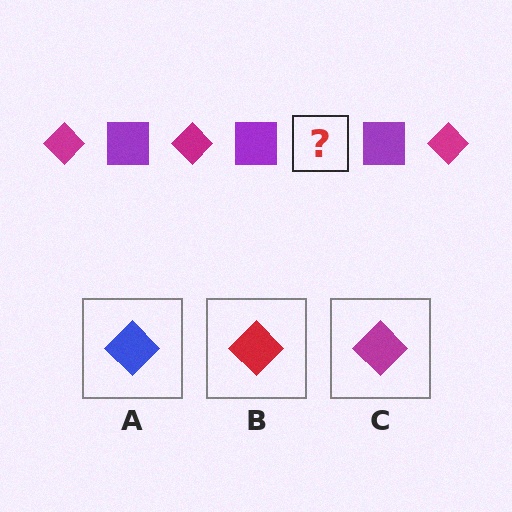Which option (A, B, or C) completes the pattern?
C.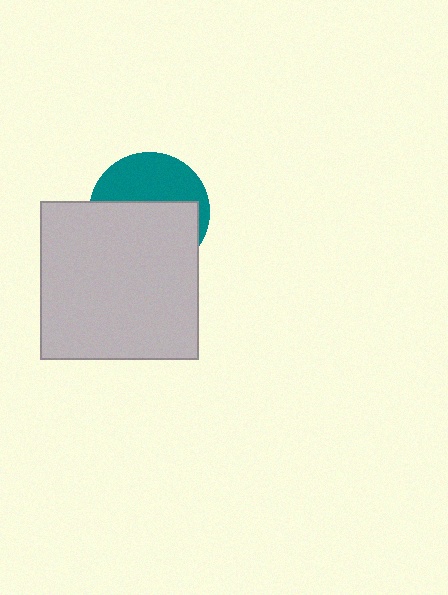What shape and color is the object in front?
The object in front is a light gray square.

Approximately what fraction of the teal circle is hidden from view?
Roughly 58% of the teal circle is hidden behind the light gray square.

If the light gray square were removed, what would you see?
You would see the complete teal circle.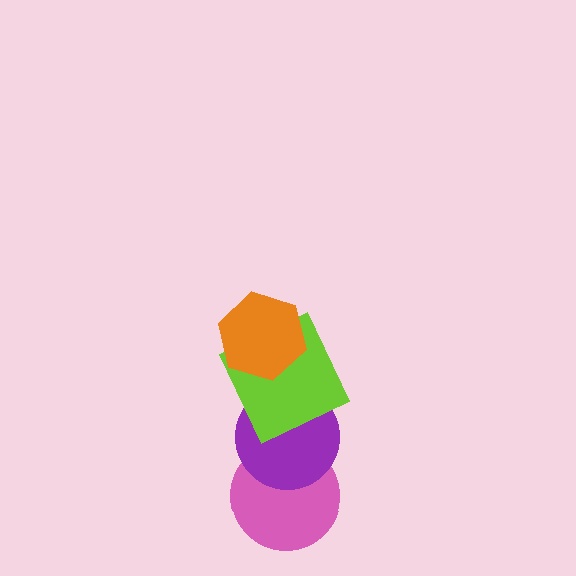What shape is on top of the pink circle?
The purple circle is on top of the pink circle.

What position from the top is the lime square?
The lime square is 2nd from the top.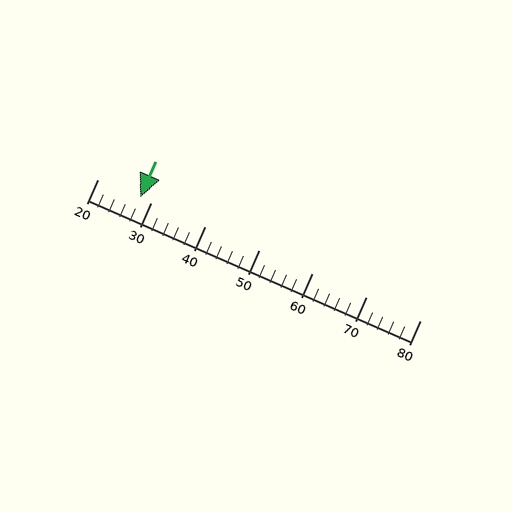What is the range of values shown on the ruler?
The ruler shows values from 20 to 80.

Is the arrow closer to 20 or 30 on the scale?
The arrow is closer to 30.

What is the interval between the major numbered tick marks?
The major tick marks are spaced 10 units apart.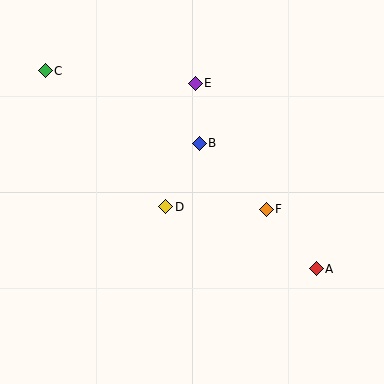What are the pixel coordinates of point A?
Point A is at (316, 269).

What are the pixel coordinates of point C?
Point C is at (45, 71).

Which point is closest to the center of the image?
Point D at (166, 207) is closest to the center.